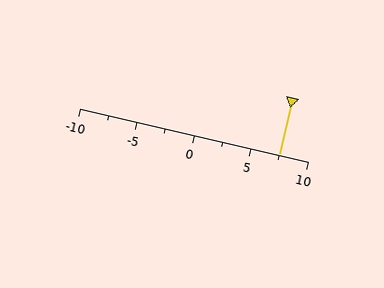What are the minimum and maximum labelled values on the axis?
The axis runs from -10 to 10.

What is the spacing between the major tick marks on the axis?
The major ticks are spaced 5 apart.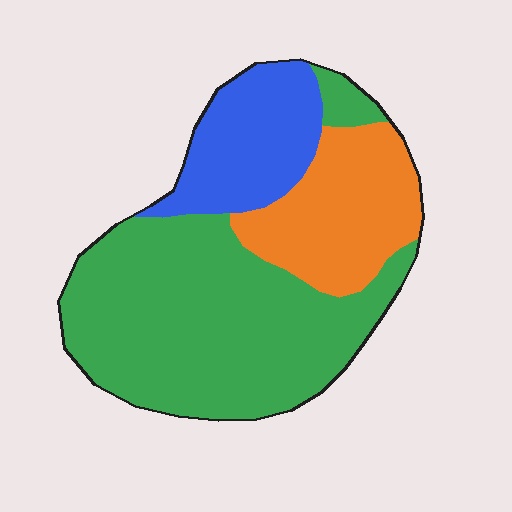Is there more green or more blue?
Green.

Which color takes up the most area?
Green, at roughly 55%.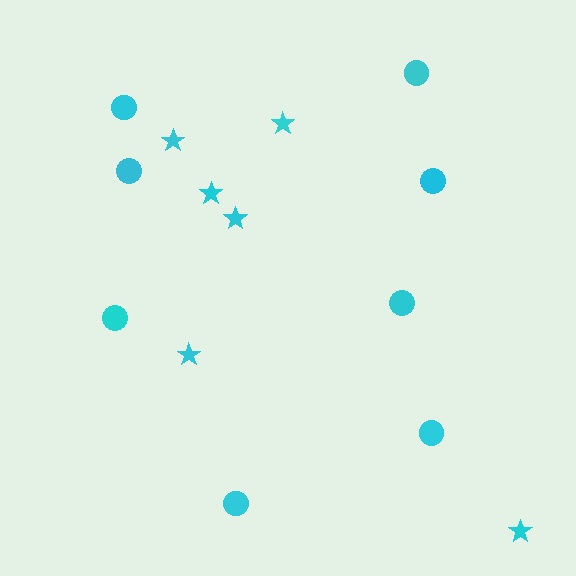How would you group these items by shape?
There are 2 groups: one group of stars (6) and one group of circles (8).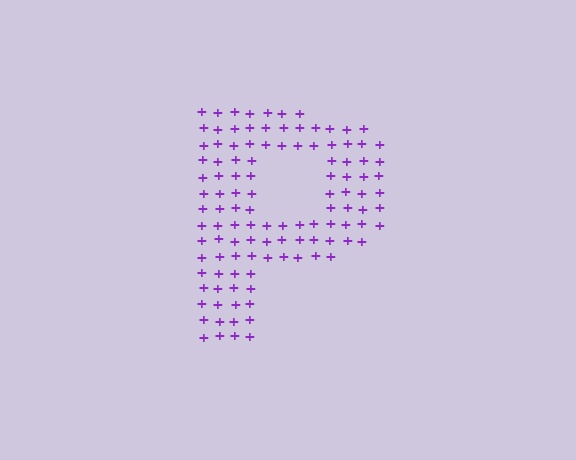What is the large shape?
The large shape is the letter P.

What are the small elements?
The small elements are plus signs.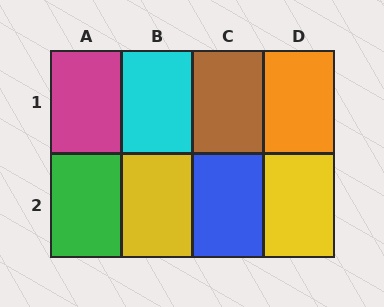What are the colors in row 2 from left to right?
Green, yellow, blue, yellow.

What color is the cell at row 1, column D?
Orange.